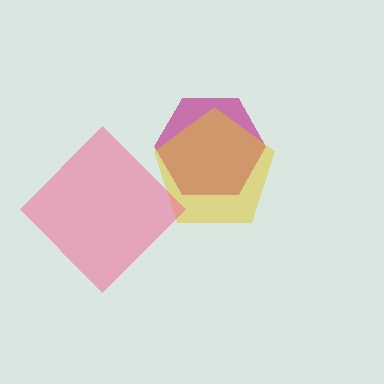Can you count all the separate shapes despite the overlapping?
Yes, there are 3 separate shapes.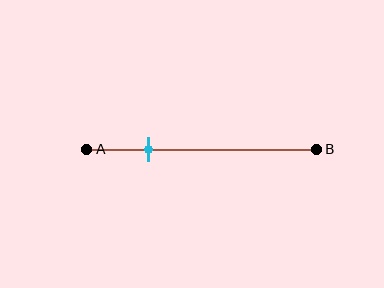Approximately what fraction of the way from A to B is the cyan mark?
The cyan mark is approximately 25% of the way from A to B.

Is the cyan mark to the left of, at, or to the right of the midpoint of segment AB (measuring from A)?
The cyan mark is to the left of the midpoint of segment AB.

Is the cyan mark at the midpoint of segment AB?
No, the mark is at about 25% from A, not at the 50% midpoint.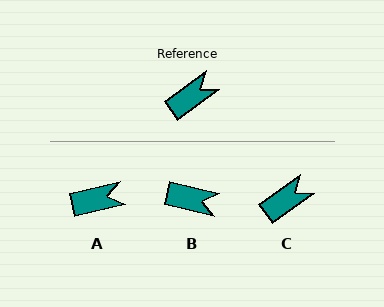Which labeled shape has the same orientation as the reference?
C.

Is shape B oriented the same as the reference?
No, it is off by about 50 degrees.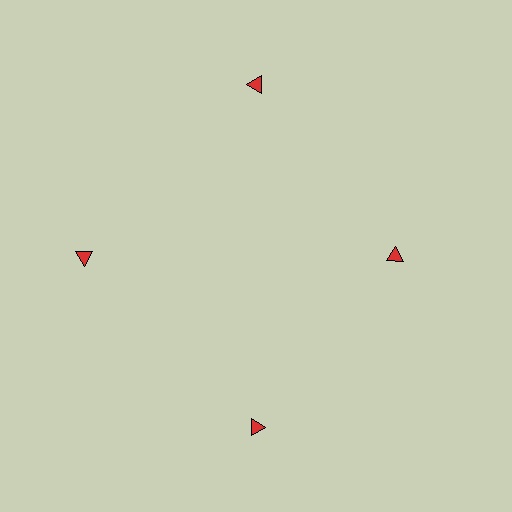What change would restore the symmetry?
The symmetry would be restored by moving it outward, back onto the ring so that all 4 triangles sit at equal angles and equal distance from the center.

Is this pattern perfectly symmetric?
No. The 4 red triangles are arranged in a ring, but one element near the 3 o'clock position is pulled inward toward the center, breaking the 4-fold rotational symmetry.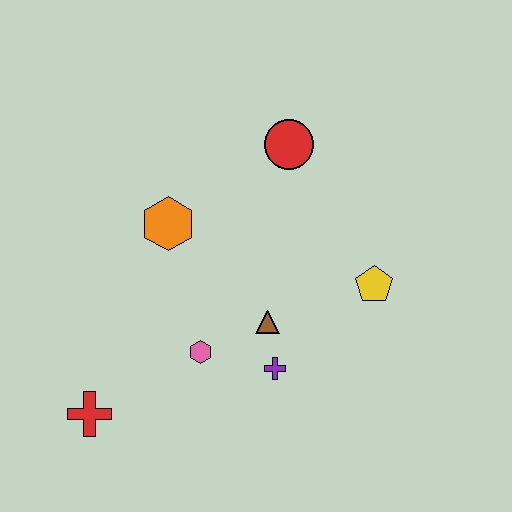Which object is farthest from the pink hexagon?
The red circle is farthest from the pink hexagon.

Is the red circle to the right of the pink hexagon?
Yes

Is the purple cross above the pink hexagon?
No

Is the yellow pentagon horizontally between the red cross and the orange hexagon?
No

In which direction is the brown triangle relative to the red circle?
The brown triangle is below the red circle.